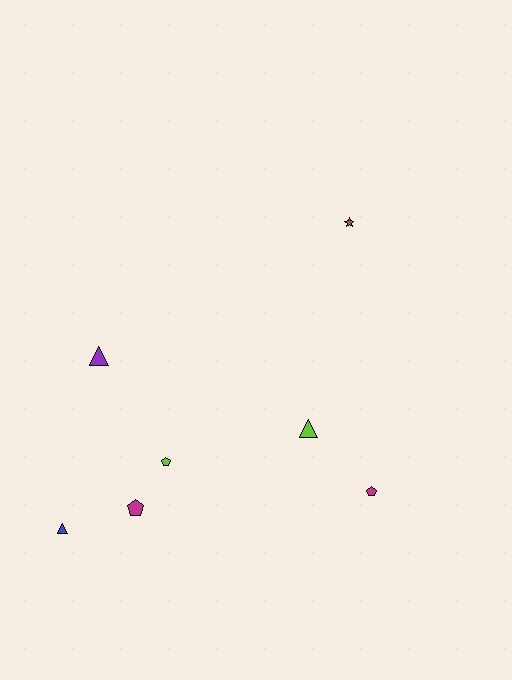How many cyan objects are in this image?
There are no cyan objects.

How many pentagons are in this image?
There are 3 pentagons.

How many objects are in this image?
There are 7 objects.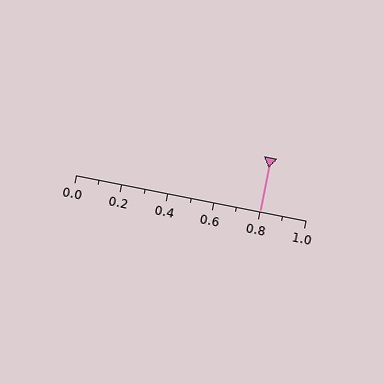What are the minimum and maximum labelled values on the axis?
The axis runs from 0.0 to 1.0.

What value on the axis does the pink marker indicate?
The marker indicates approximately 0.8.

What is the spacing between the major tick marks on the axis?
The major ticks are spaced 0.2 apart.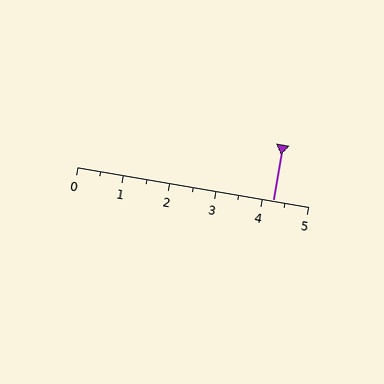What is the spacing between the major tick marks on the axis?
The major ticks are spaced 1 apart.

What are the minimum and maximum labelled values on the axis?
The axis runs from 0 to 5.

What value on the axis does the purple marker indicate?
The marker indicates approximately 4.2.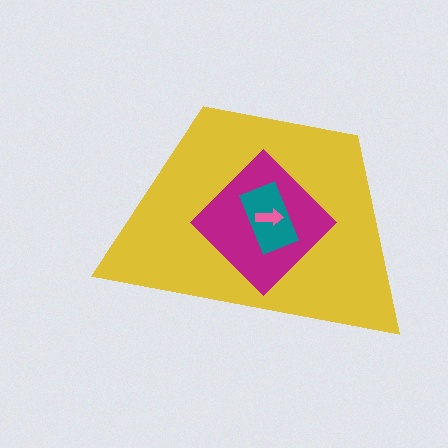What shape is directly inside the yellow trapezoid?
The magenta diamond.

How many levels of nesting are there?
4.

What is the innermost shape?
The pink arrow.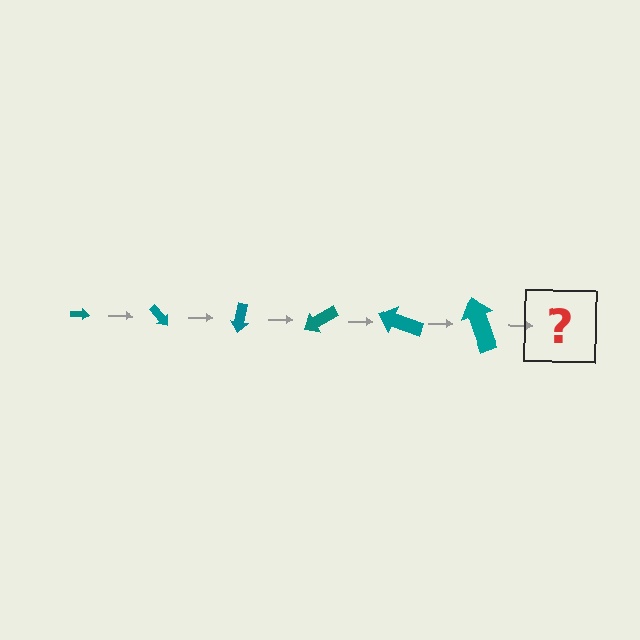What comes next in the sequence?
The next element should be an arrow, larger than the previous one and rotated 300 degrees from the start.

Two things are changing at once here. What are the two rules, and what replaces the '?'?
The two rules are that the arrow grows larger each step and it rotates 50 degrees each step. The '?' should be an arrow, larger than the previous one and rotated 300 degrees from the start.